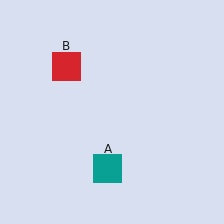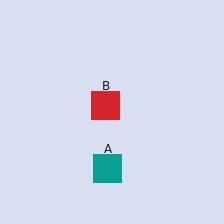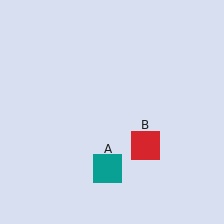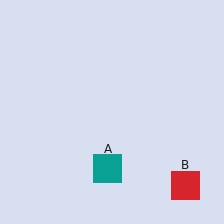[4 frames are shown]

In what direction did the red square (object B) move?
The red square (object B) moved down and to the right.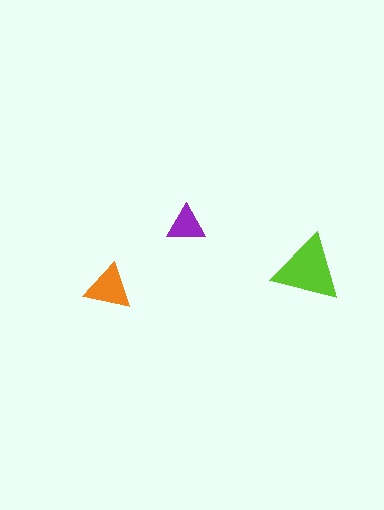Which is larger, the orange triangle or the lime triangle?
The lime one.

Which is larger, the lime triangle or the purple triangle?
The lime one.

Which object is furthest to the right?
The lime triangle is rightmost.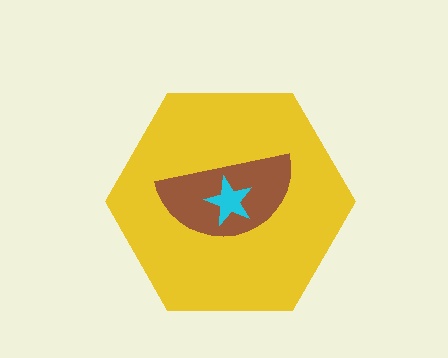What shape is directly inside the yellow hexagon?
The brown semicircle.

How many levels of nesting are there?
3.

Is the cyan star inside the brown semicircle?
Yes.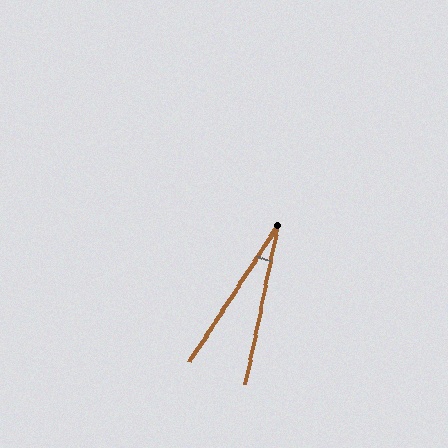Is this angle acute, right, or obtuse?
It is acute.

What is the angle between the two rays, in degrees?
Approximately 21 degrees.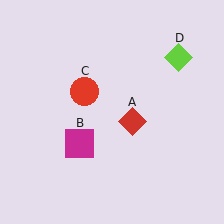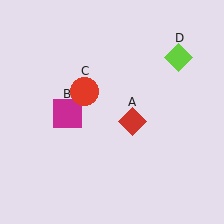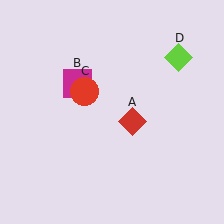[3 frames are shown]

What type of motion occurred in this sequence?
The magenta square (object B) rotated clockwise around the center of the scene.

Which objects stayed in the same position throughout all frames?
Red diamond (object A) and red circle (object C) and lime diamond (object D) remained stationary.